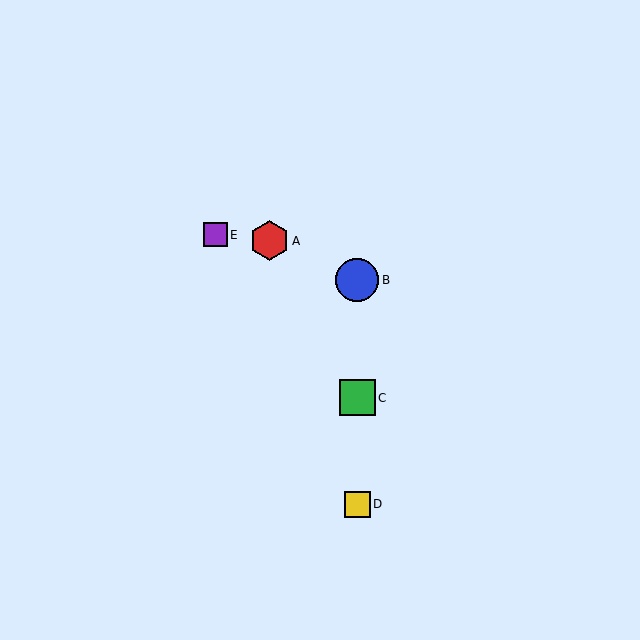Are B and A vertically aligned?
No, B is at x≈357 and A is at x≈269.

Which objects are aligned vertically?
Objects B, C, D are aligned vertically.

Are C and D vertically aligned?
Yes, both are at x≈357.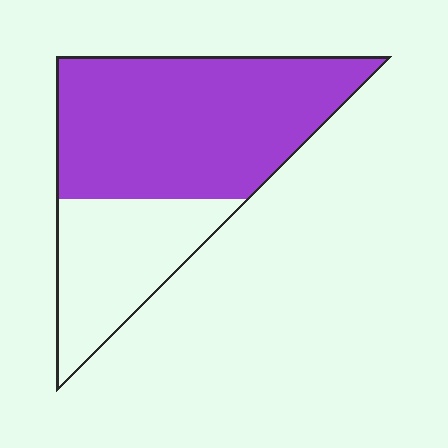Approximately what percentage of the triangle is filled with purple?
Approximately 65%.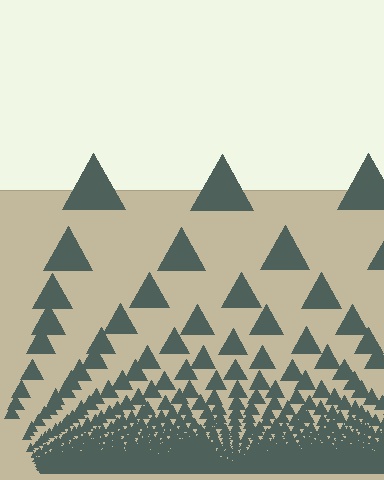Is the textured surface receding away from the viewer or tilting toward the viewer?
The surface appears to tilt toward the viewer. Texture elements get larger and sparser toward the top.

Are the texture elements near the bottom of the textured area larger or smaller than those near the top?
Smaller. The gradient is inverted — elements near the bottom are smaller and denser.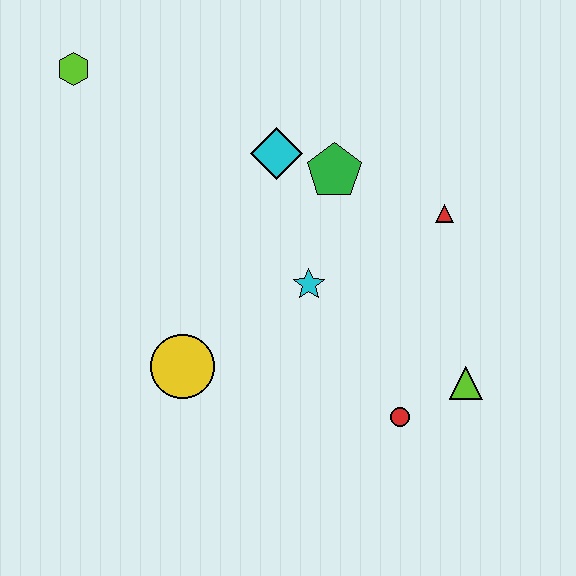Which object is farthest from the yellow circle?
The lime hexagon is farthest from the yellow circle.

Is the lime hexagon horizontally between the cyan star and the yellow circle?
No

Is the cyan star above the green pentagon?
No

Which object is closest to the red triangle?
The green pentagon is closest to the red triangle.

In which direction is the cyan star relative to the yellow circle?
The cyan star is to the right of the yellow circle.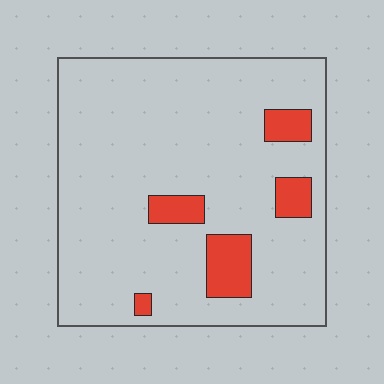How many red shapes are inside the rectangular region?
5.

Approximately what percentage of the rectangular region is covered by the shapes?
Approximately 10%.